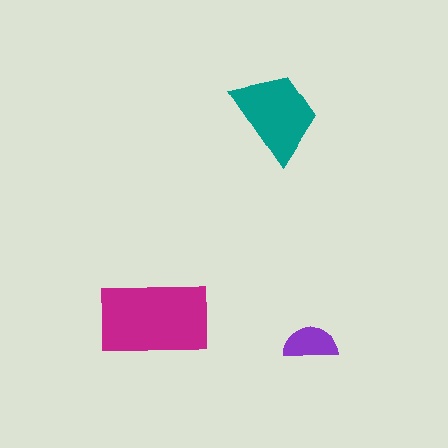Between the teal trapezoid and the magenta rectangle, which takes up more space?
The magenta rectangle.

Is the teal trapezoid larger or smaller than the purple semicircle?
Larger.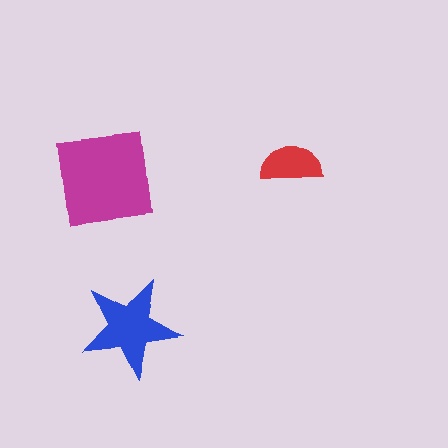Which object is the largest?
The magenta square.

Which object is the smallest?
The red semicircle.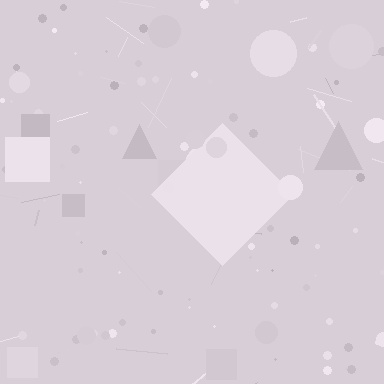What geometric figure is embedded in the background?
A diamond is embedded in the background.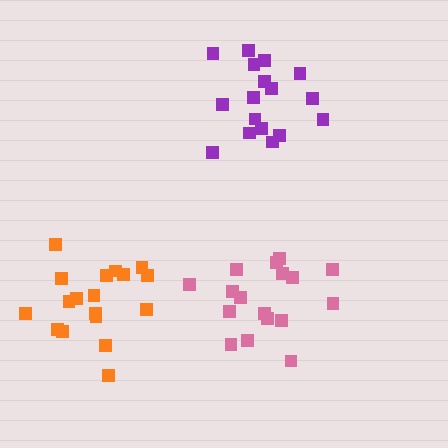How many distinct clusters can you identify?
There are 3 distinct clusters.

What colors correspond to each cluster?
The clusters are colored: pink, orange, purple.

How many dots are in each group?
Group 1: 17 dots, Group 2: 18 dots, Group 3: 17 dots (52 total).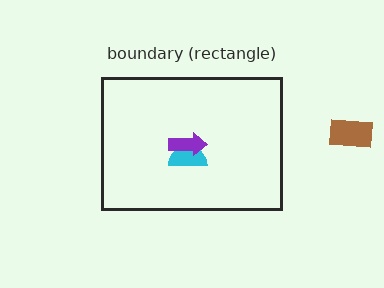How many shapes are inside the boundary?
2 inside, 1 outside.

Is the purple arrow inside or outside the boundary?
Inside.